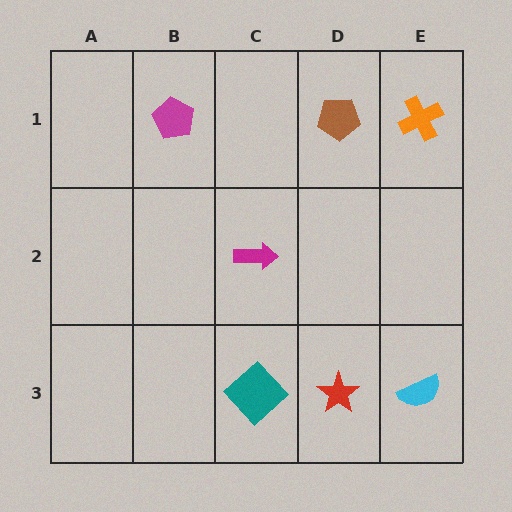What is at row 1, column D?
A brown pentagon.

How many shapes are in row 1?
3 shapes.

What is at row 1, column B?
A magenta pentagon.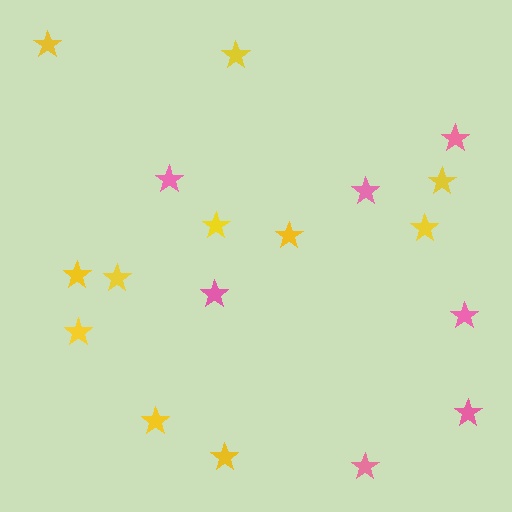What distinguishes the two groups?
There are 2 groups: one group of pink stars (7) and one group of yellow stars (11).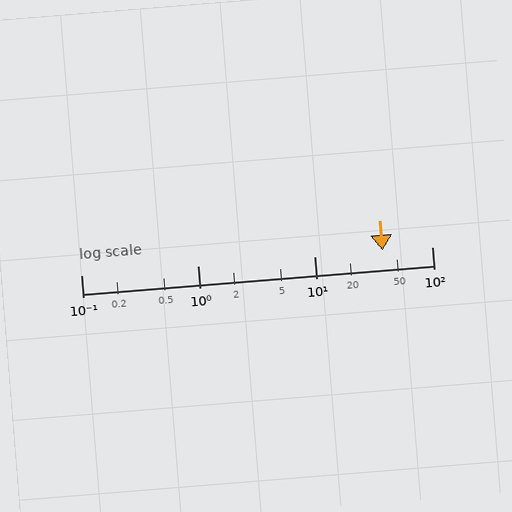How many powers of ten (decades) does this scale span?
The scale spans 3 decades, from 0.1 to 100.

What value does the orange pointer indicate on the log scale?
The pointer indicates approximately 38.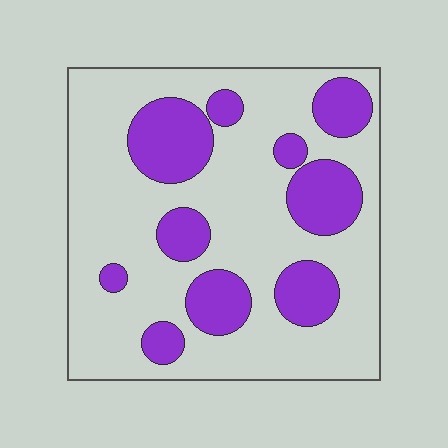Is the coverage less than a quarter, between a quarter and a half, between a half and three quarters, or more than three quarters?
Between a quarter and a half.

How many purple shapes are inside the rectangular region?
10.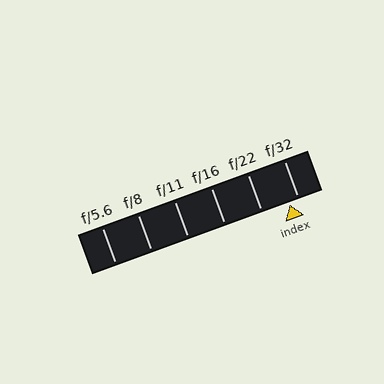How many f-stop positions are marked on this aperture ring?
There are 6 f-stop positions marked.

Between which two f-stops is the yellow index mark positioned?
The index mark is between f/22 and f/32.